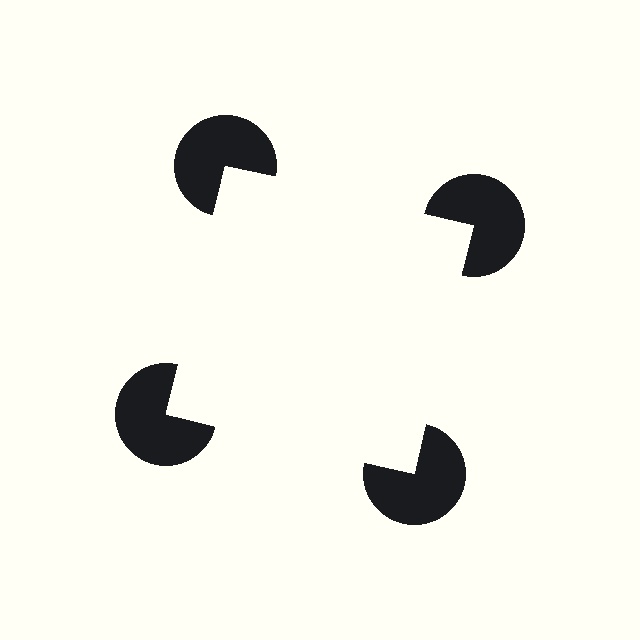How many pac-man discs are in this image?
There are 4 — one at each vertex of the illusory square.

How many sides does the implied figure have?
4 sides.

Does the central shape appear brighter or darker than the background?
It typically appears slightly brighter than the background, even though no actual brightness change is drawn.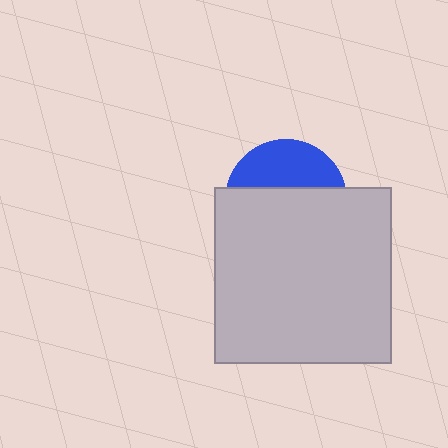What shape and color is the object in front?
The object in front is a light gray square.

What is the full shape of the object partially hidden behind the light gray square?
The partially hidden object is a blue circle.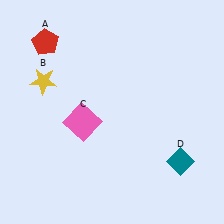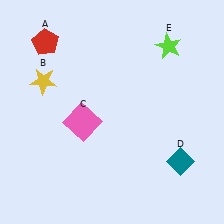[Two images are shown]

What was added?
A lime star (E) was added in Image 2.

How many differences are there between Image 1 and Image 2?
There is 1 difference between the two images.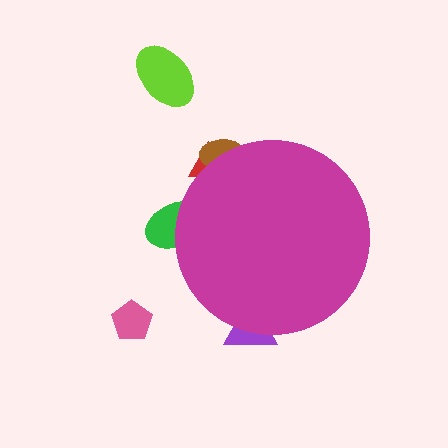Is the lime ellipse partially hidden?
No, the lime ellipse is fully visible.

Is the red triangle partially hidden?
Yes, the red triangle is partially hidden behind the magenta circle.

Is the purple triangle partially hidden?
Yes, the purple triangle is partially hidden behind the magenta circle.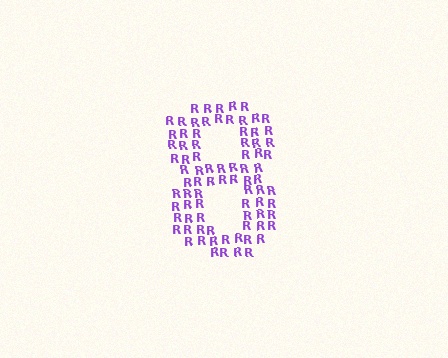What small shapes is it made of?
It is made of small letter R's.